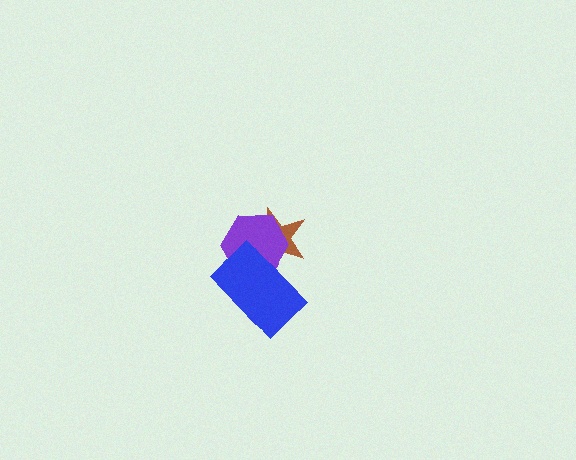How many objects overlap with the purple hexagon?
2 objects overlap with the purple hexagon.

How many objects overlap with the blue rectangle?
2 objects overlap with the blue rectangle.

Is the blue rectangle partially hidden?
No, no other shape covers it.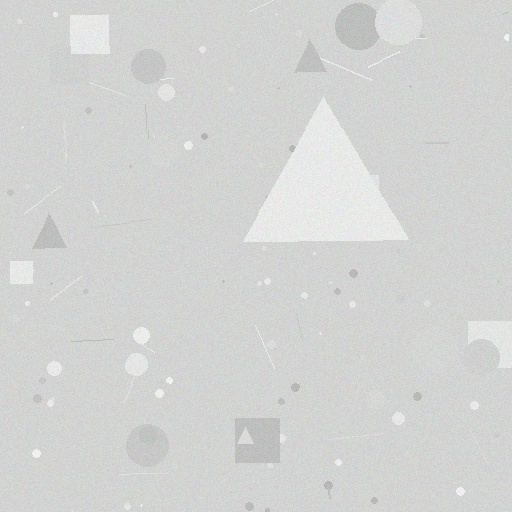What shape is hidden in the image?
A triangle is hidden in the image.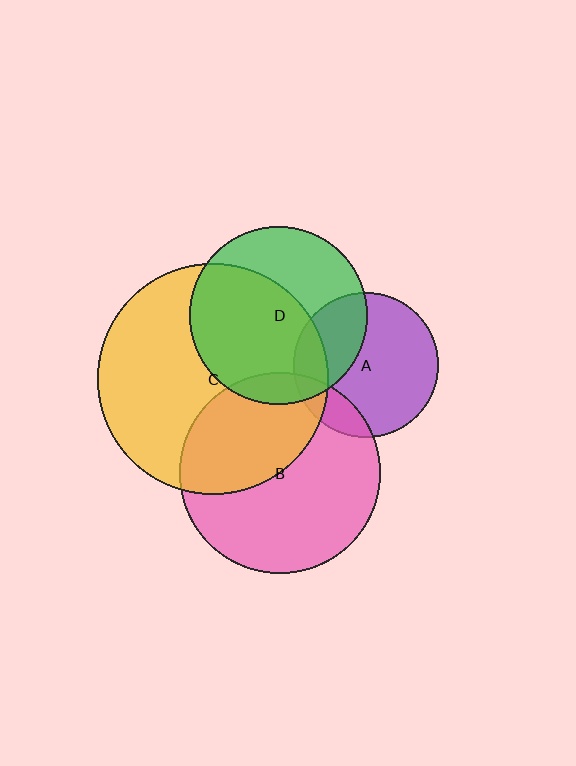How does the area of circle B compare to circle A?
Approximately 1.9 times.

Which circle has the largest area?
Circle C (yellow).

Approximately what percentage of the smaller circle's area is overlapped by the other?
Approximately 60%.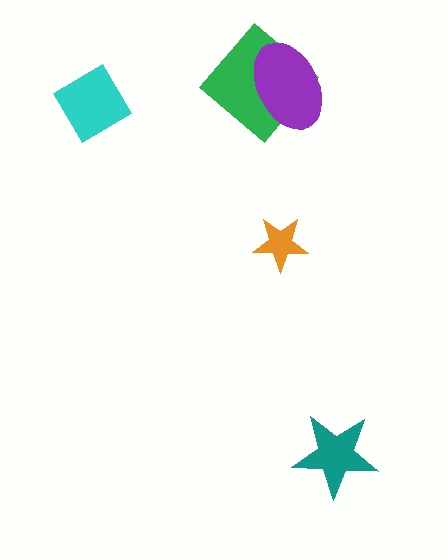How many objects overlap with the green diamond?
1 object overlaps with the green diamond.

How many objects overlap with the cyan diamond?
0 objects overlap with the cyan diamond.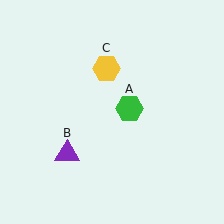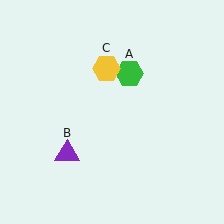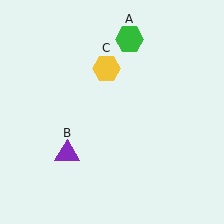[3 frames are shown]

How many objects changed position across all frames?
1 object changed position: green hexagon (object A).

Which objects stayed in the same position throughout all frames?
Purple triangle (object B) and yellow hexagon (object C) remained stationary.